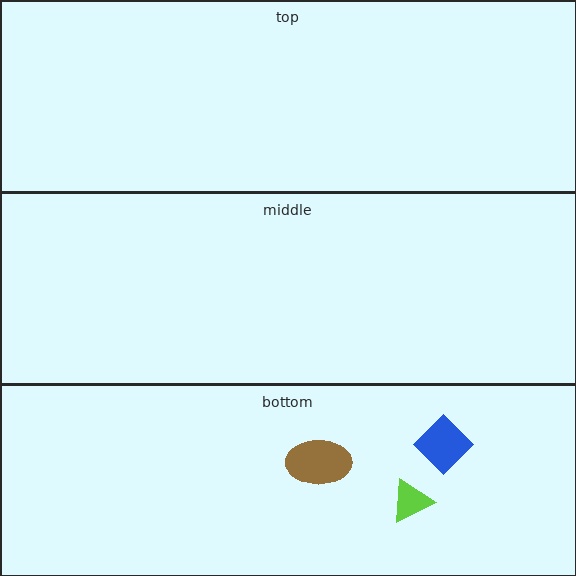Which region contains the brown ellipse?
The bottom region.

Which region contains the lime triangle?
The bottom region.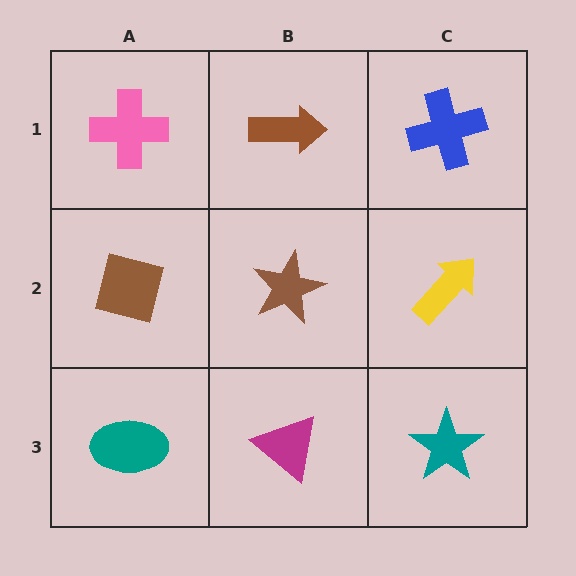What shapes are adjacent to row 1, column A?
A brown square (row 2, column A), a brown arrow (row 1, column B).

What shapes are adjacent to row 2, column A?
A pink cross (row 1, column A), a teal ellipse (row 3, column A), a brown star (row 2, column B).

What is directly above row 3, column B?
A brown star.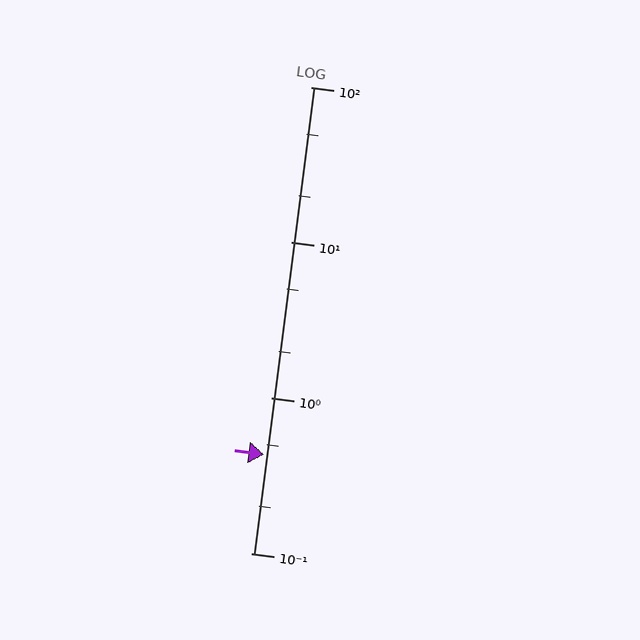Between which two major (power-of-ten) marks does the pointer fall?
The pointer is between 0.1 and 1.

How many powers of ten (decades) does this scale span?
The scale spans 3 decades, from 0.1 to 100.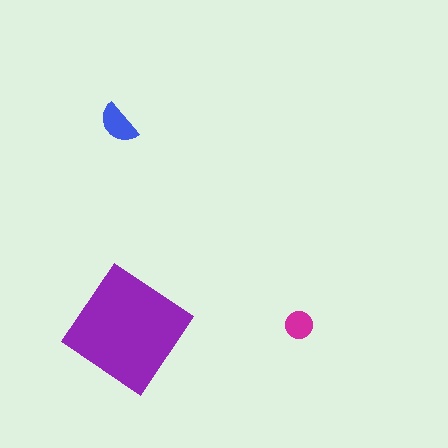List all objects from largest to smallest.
The purple diamond, the blue semicircle, the magenta circle.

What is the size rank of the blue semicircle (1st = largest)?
2nd.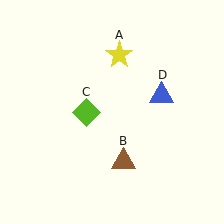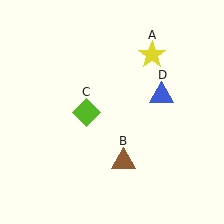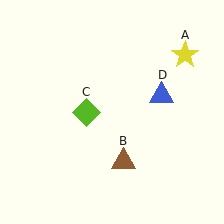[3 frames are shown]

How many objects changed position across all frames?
1 object changed position: yellow star (object A).